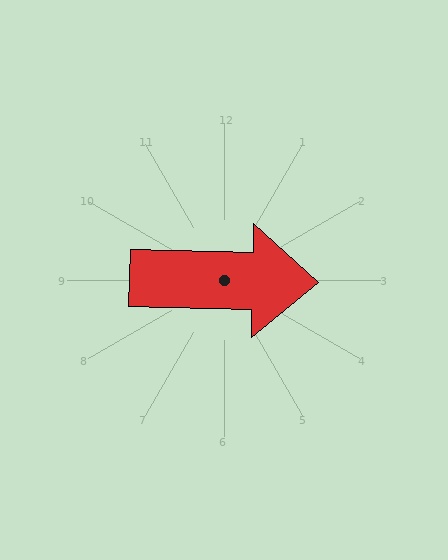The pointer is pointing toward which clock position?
Roughly 3 o'clock.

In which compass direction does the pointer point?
East.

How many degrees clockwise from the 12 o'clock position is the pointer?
Approximately 91 degrees.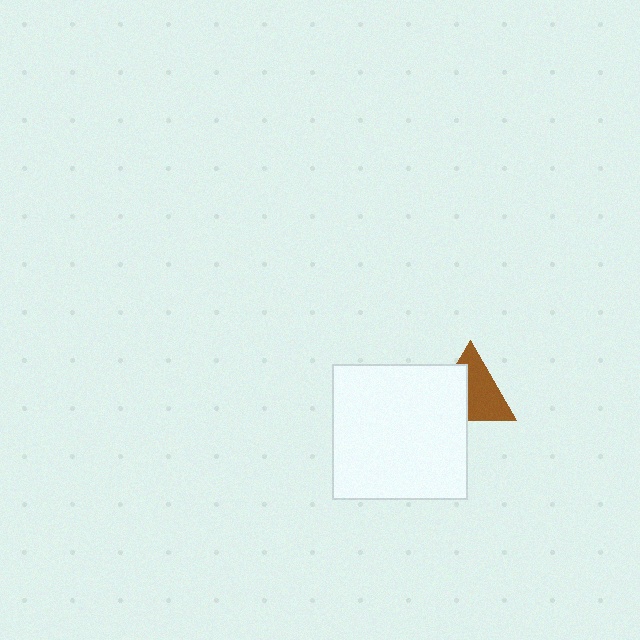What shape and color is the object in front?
The object in front is a white square.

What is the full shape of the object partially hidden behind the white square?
The partially hidden object is a brown triangle.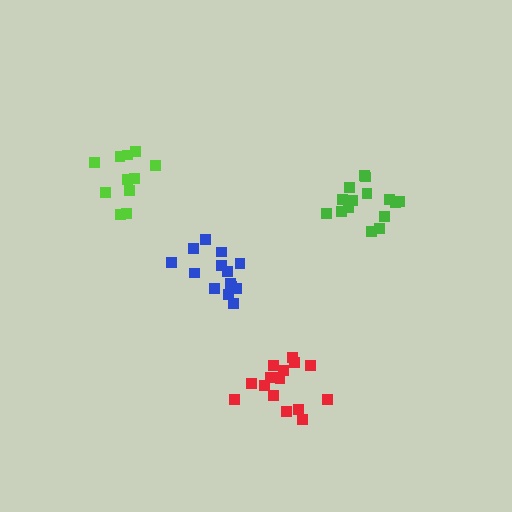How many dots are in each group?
Group 1: 14 dots, Group 2: 16 dots, Group 3: 11 dots, Group 4: 16 dots (57 total).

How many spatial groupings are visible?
There are 4 spatial groupings.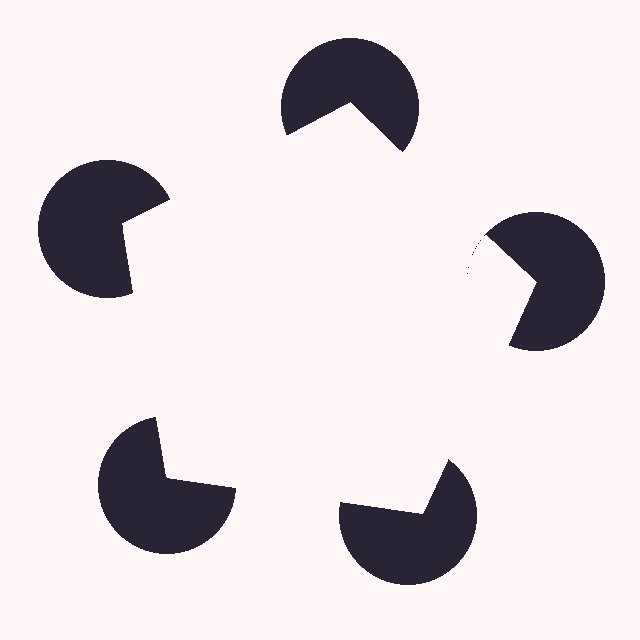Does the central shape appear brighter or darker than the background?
It typically appears slightly brighter than the background, even though no actual brightness change is drawn.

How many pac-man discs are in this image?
There are 5 — one at each vertex of the illusory pentagon.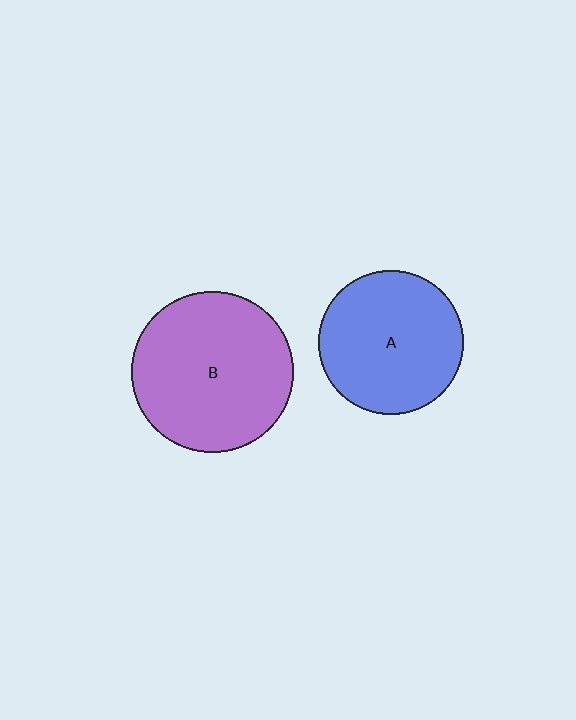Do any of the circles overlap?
No, none of the circles overlap.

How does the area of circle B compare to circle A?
Approximately 1.2 times.